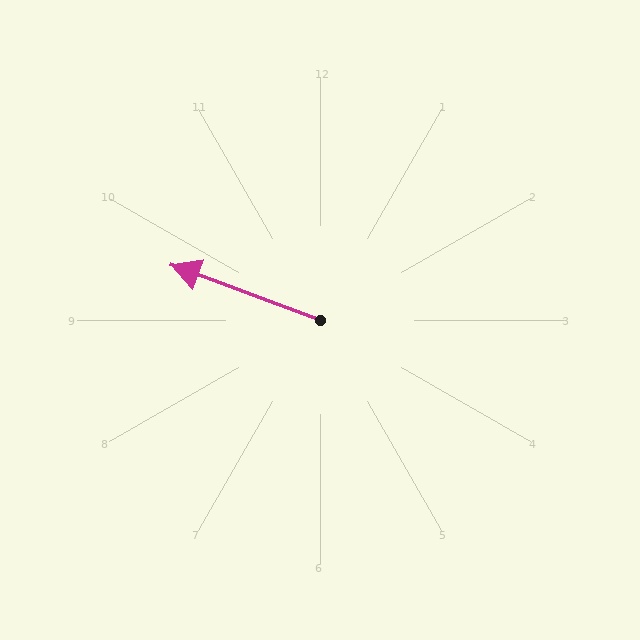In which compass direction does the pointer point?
West.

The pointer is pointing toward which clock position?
Roughly 10 o'clock.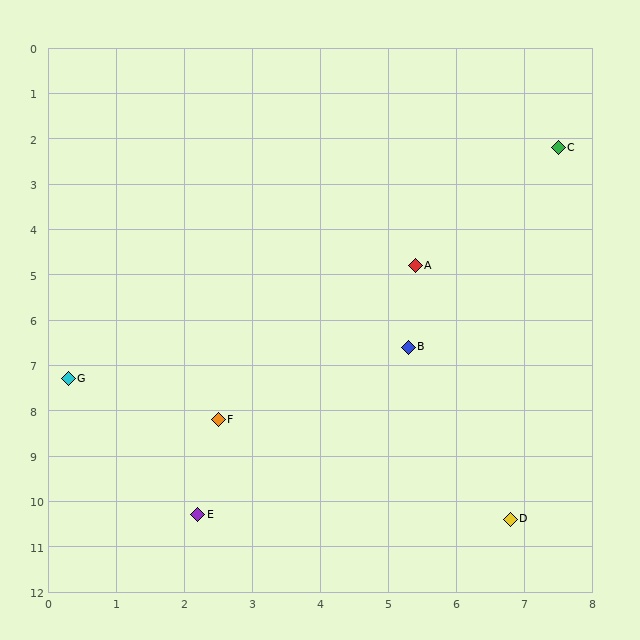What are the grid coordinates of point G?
Point G is at approximately (0.3, 7.3).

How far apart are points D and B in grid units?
Points D and B are about 4.1 grid units apart.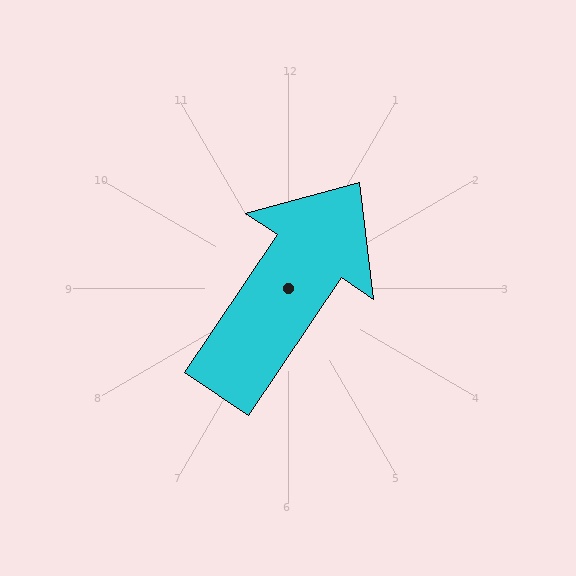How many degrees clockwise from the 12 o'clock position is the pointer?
Approximately 34 degrees.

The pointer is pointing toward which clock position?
Roughly 1 o'clock.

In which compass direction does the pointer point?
Northeast.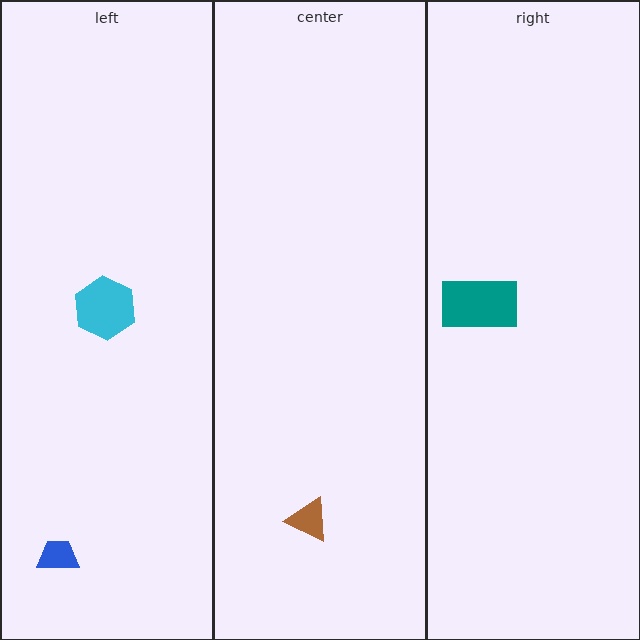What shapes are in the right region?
The teal rectangle.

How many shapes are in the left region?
2.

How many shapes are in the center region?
1.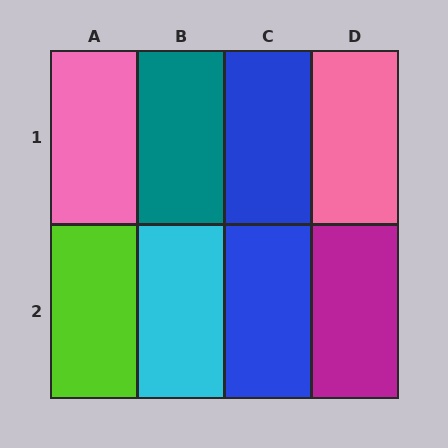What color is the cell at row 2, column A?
Lime.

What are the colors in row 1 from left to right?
Pink, teal, blue, pink.